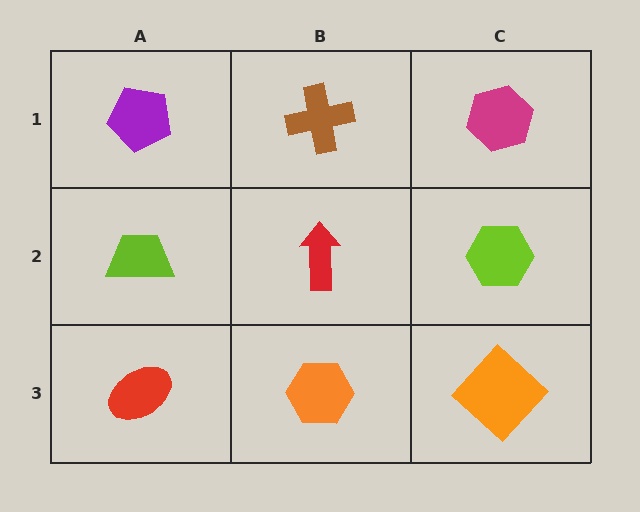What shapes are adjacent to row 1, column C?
A lime hexagon (row 2, column C), a brown cross (row 1, column B).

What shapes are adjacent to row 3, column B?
A red arrow (row 2, column B), a red ellipse (row 3, column A), an orange diamond (row 3, column C).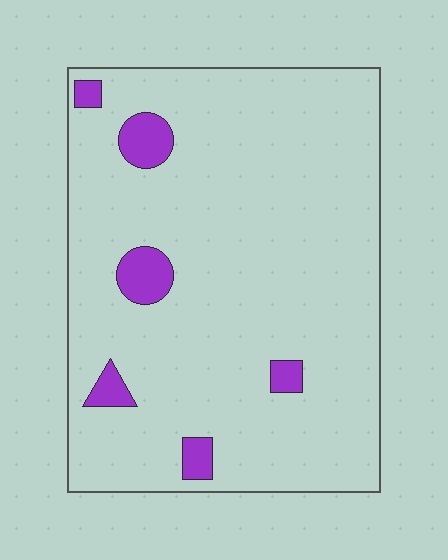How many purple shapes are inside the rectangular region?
6.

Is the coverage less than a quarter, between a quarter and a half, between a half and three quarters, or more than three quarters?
Less than a quarter.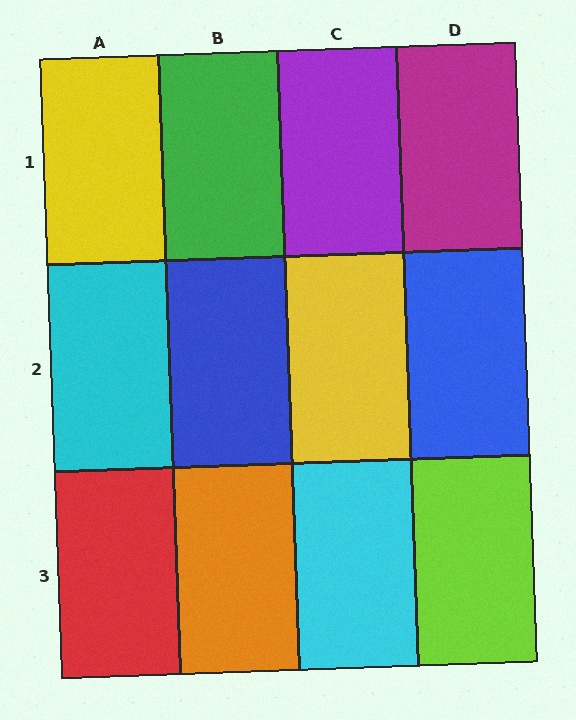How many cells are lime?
1 cell is lime.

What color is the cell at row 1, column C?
Purple.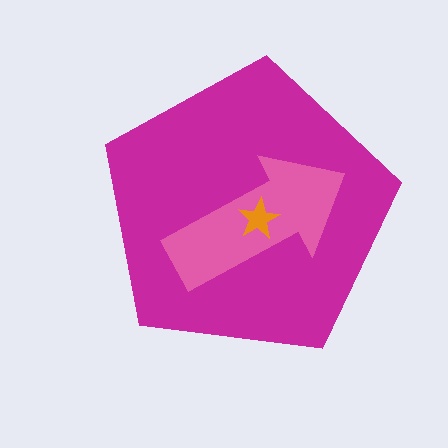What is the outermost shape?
The magenta pentagon.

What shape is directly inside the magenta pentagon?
The pink arrow.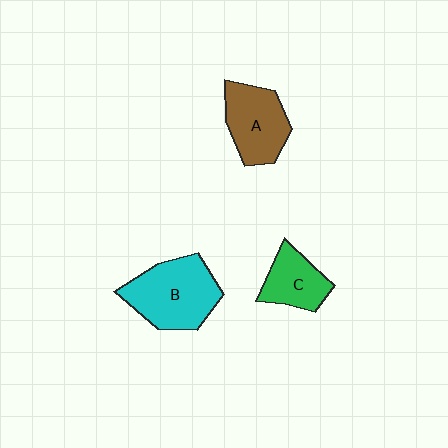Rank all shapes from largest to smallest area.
From largest to smallest: B (cyan), A (brown), C (green).